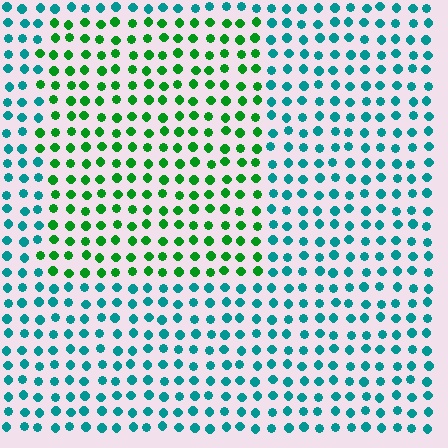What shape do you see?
I see a rectangle.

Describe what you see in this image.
The image is filled with small teal elements in a uniform arrangement. A rectangle-shaped region is visible where the elements are tinted to a slightly different hue, forming a subtle color boundary.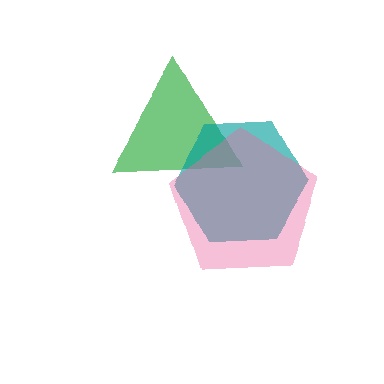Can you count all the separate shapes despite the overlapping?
Yes, there are 3 separate shapes.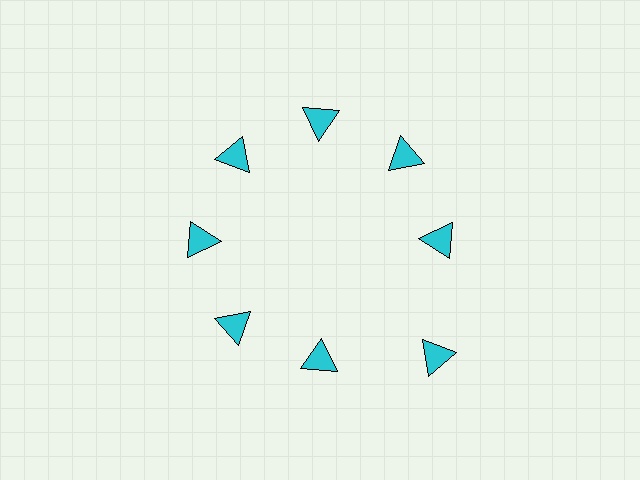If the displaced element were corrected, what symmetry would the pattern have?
It would have 8-fold rotational symmetry — the pattern would map onto itself every 45 degrees.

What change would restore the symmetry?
The symmetry would be restored by moving it inward, back onto the ring so that all 8 triangles sit at equal angles and equal distance from the center.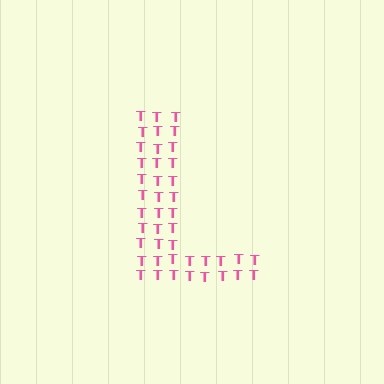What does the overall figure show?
The overall figure shows the letter L.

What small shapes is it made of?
It is made of small letter T's.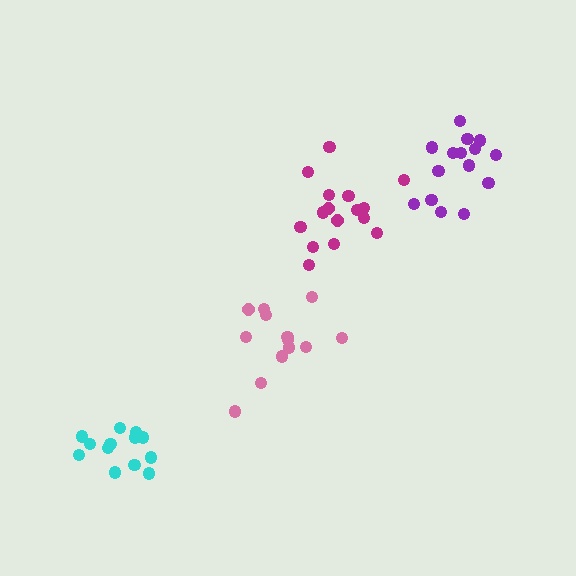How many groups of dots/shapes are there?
There are 4 groups.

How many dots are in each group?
Group 1: 13 dots, Group 2: 16 dots, Group 3: 13 dots, Group 4: 15 dots (57 total).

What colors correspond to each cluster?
The clusters are colored: cyan, magenta, pink, purple.